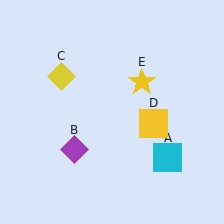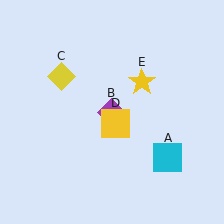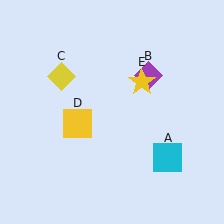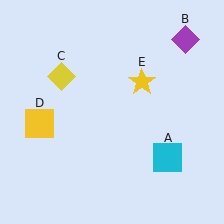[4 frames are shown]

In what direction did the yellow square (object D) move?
The yellow square (object D) moved left.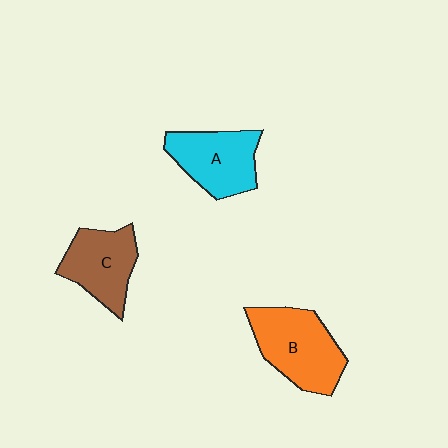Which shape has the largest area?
Shape B (orange).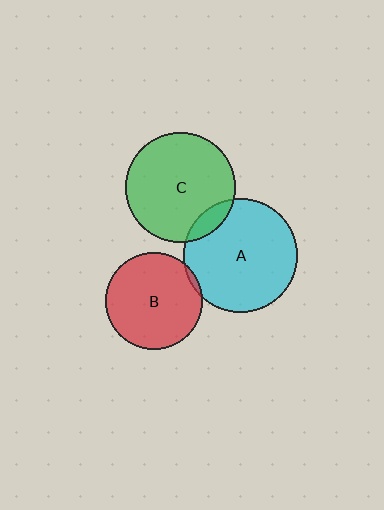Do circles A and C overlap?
Yes.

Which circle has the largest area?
Circle A (cyan).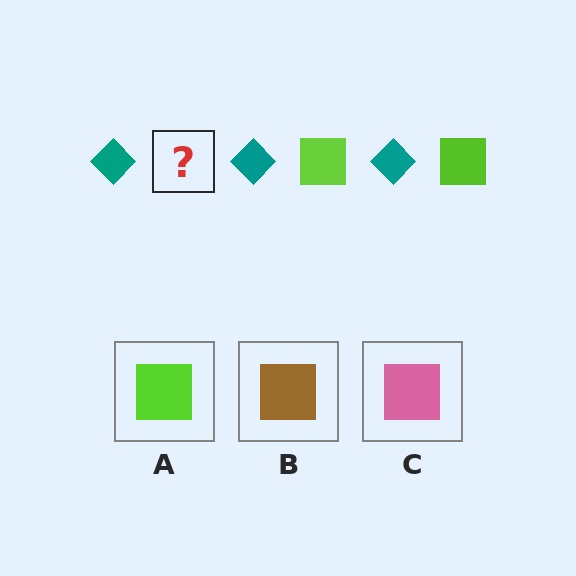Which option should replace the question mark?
Option A.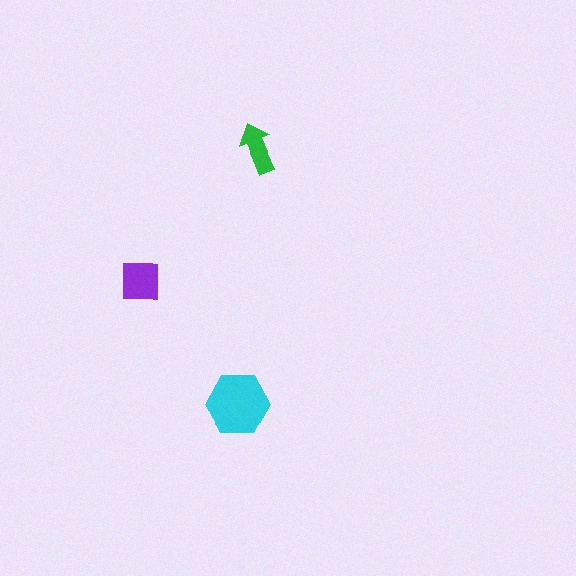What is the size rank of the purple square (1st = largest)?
2nd.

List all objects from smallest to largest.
The green arrow, the purple square, the cyan hexagon.